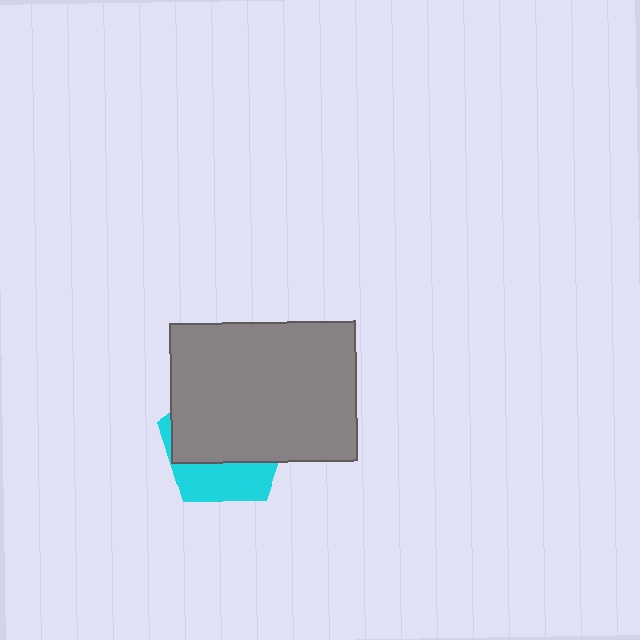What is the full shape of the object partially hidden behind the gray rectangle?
The partially hidden object is a cyan pentagon.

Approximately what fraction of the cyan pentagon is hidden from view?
Roughly 66% of the cyan pentagon is hidden behind the gray rectangle.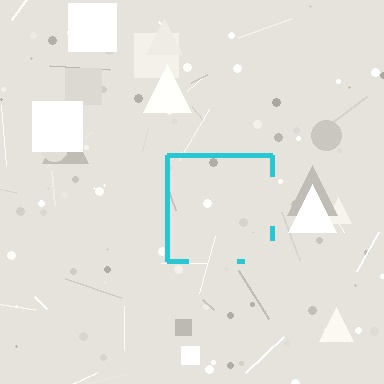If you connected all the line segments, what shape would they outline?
They would outline a square.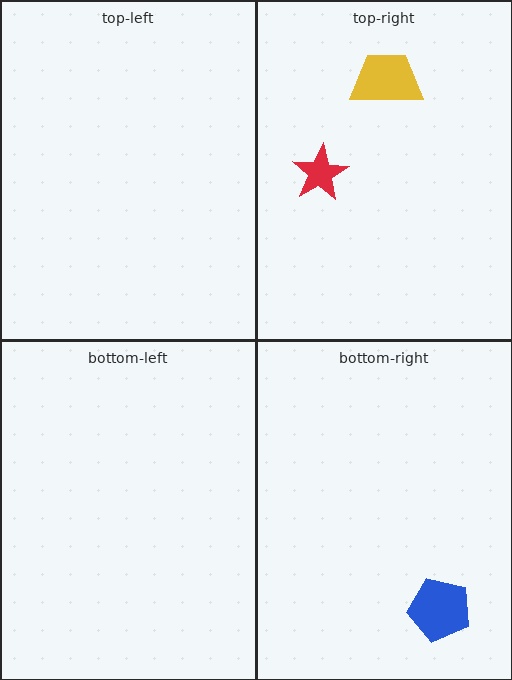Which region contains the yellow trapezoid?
The top-right region.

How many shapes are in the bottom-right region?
1.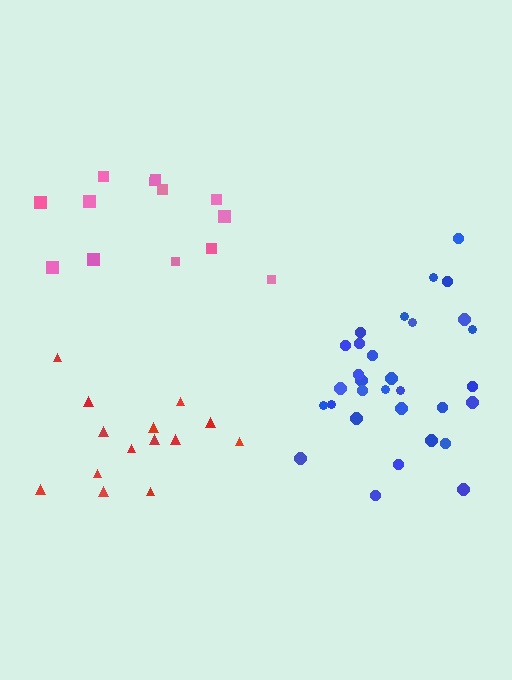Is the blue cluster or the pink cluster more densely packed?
Blue.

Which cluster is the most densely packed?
Blue.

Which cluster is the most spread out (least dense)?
Pink.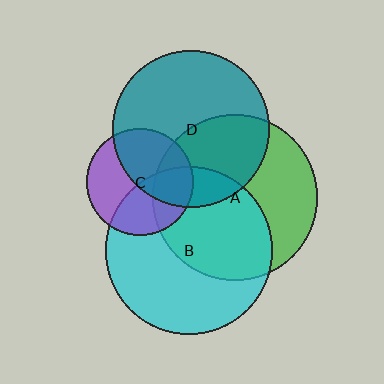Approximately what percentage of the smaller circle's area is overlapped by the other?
Approximately 50%.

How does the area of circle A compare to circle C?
Approximately 2.4 times.